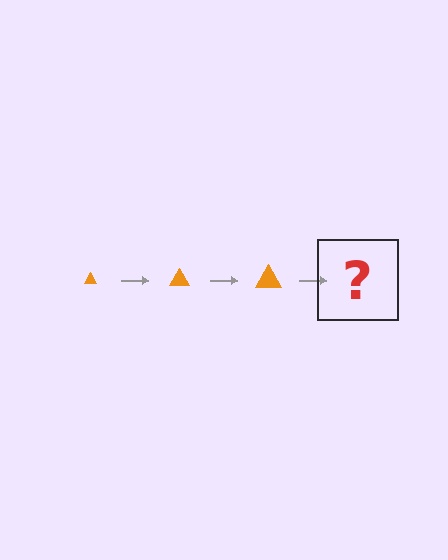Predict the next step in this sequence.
The next step is an orange triangle, larger than the previous one.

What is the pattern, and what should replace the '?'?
The pattern is that the triangle gets progressively larger each step. The '?' should be an orange triangle, larger than the previous one.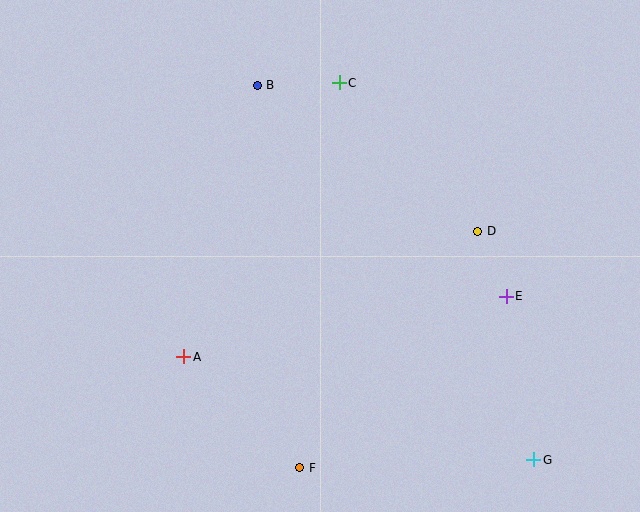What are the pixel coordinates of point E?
Point E is at (506, 296).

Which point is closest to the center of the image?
Point D at (478, 231) is closest to the center.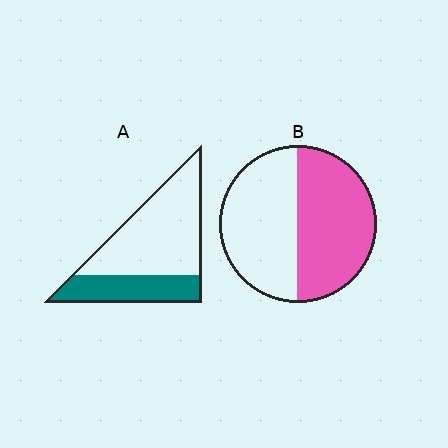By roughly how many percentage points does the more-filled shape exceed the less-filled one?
By roughly 20 percentage points (B over A).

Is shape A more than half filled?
No.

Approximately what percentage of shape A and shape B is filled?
A is approximately 30% and B is approximately 50%.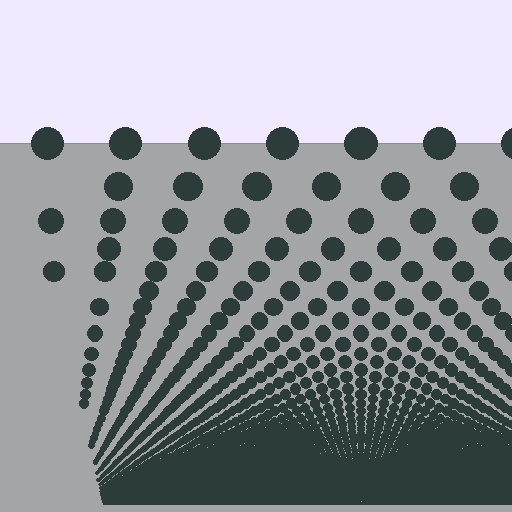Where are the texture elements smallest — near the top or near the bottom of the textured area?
Near the bottom.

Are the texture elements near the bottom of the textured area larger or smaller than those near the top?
Smaller. The gradient is inverted — elements near the bottom are smaller and denser.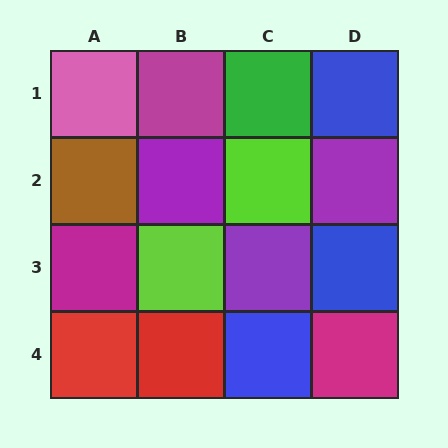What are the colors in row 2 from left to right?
Brown, purple, lime, purple.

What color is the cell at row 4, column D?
Magenta.